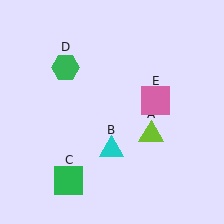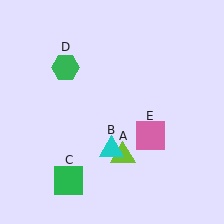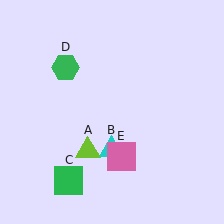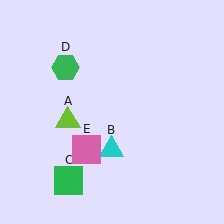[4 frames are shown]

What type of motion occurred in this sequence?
The lime triangle (object A), pink square (object E) rotated clockwise around the center of the scene.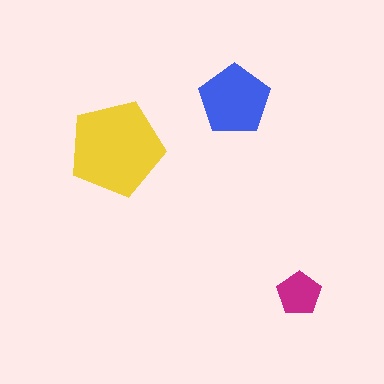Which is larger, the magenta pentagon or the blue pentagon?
The blue one.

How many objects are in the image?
There are 3 objects in the image.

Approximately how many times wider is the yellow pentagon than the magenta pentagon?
About 2 times wider.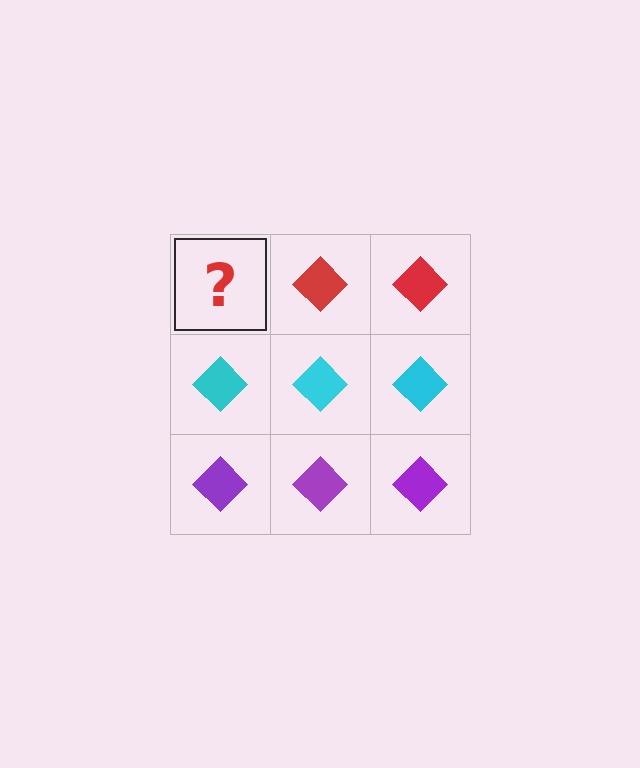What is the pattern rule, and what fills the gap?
The rule is that each row has a consistent color. The gap should be filled with a red diamond.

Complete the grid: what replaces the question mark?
The question mark should be replaced with a red diamond.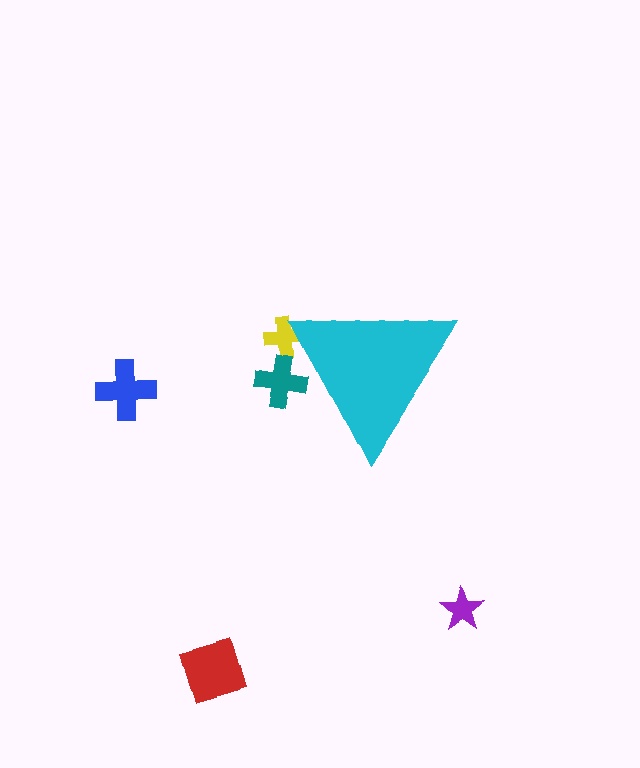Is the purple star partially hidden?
No, the purple star is fully visible.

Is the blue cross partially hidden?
No, the blue cross is fully visible.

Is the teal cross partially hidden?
Yes, the teal cross is partially hidden behind the cyan triangle.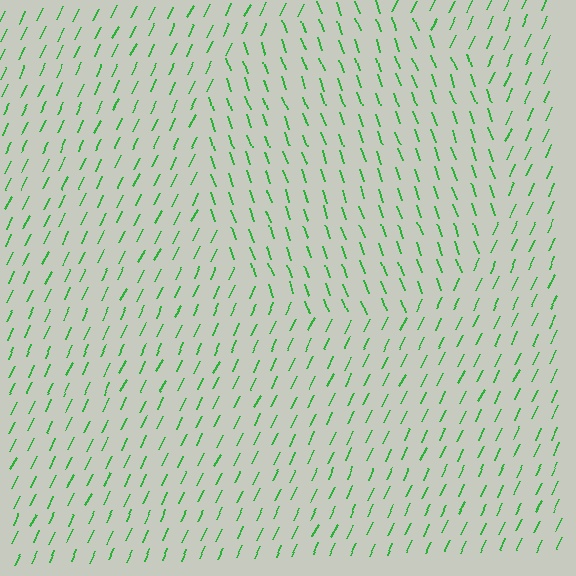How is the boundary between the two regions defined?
The boundary is defined purely by a change in line orientation (approximately 45 degrees difference). All lines are the same color and thickness.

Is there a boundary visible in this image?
Yes, there is a texture boundary formed by a change in line orientation.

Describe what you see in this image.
The image is filled with small green line segments. A circle region in the image has lines oriented differently from the surrounding lines, creating a visible texture boundary.